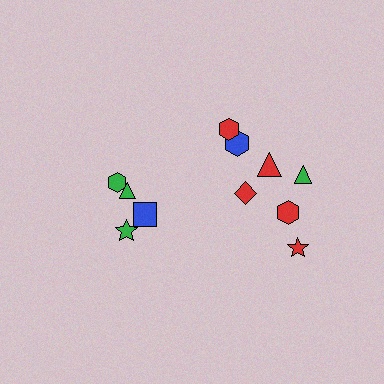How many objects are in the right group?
There are 7 objects.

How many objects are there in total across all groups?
There are 11 objects.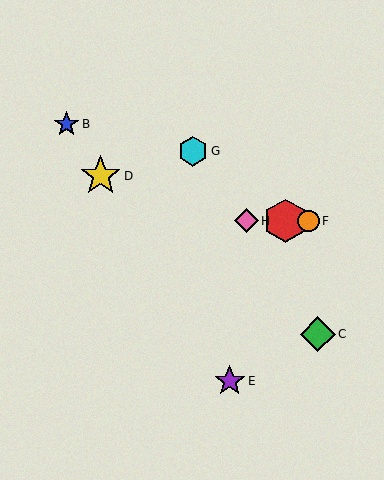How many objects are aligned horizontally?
3 objects (A, F, H) are aligned horizontally.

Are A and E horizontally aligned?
No, A is at y≈221 and E is at y≈381.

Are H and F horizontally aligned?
Yes, both are at y≈221.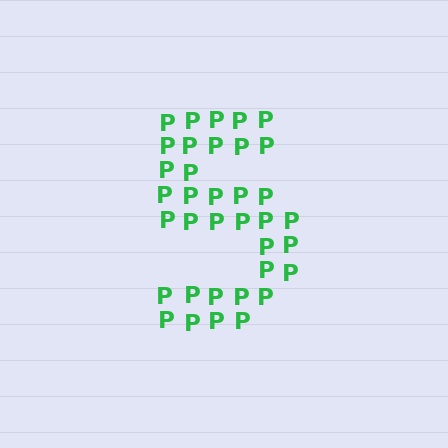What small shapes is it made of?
It is made of small letter P's.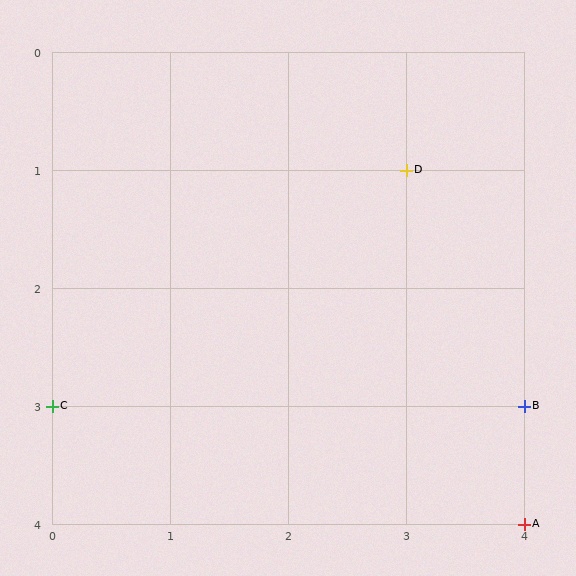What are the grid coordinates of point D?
Point D is at grid coordinates (3, 1).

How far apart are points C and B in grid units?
Points C and B are 4 columns apart.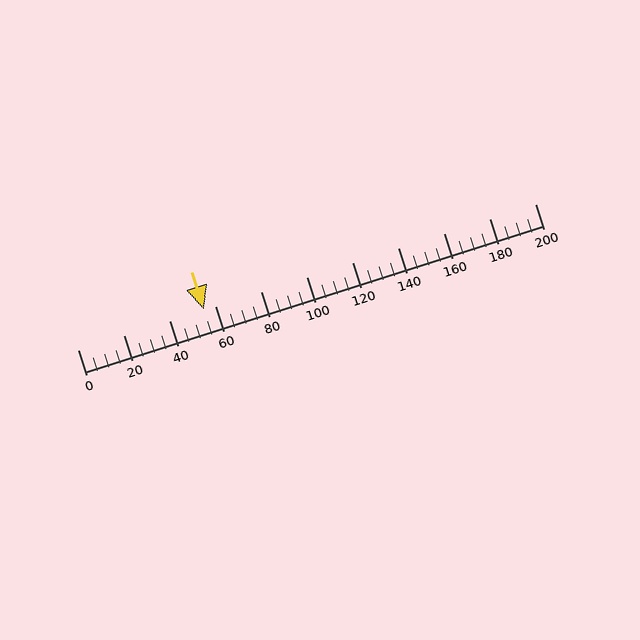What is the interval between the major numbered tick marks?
The major tick marks are spaced 20 units apart.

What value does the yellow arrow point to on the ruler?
The yellow arrow points to approximately 55.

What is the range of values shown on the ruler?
The ruler shows values from 0 to 200.